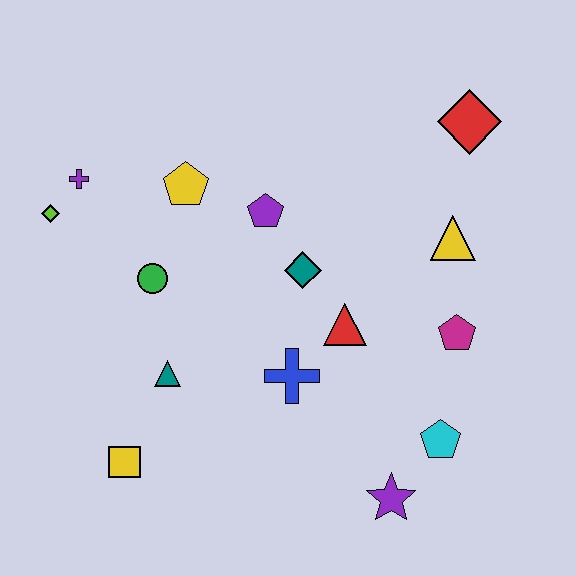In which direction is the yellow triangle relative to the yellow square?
The yellow triangle is to the right of the yellow square.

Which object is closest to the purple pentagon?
The teal diamond is closest to the purple pentagon.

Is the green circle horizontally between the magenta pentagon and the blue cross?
No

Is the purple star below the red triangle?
Yes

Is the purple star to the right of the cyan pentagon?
No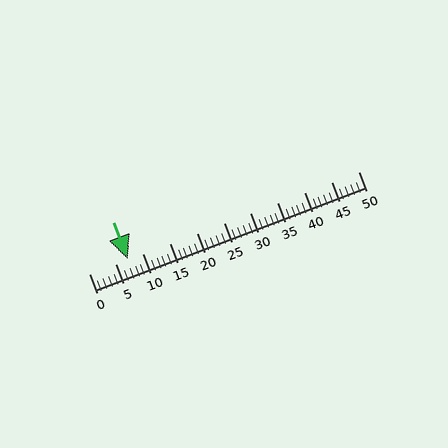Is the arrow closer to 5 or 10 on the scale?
The arrow is closer to 5.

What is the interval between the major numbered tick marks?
The major tick marks are spaced 5 units apart.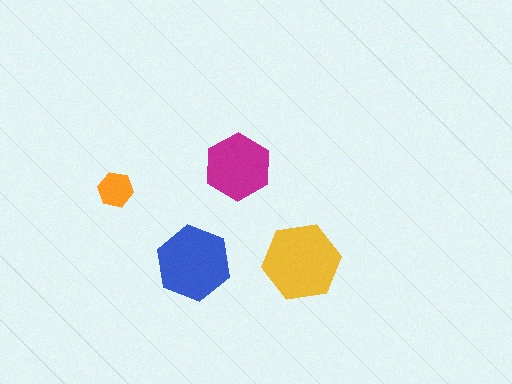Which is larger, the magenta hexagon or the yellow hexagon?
The yellow one.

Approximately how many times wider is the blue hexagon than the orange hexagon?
About 2 times wider.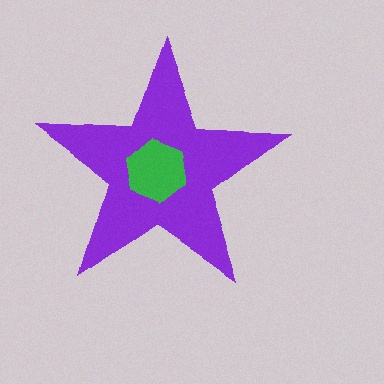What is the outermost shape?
The purple star.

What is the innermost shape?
The green hexagon.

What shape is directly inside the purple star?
The green hexagon.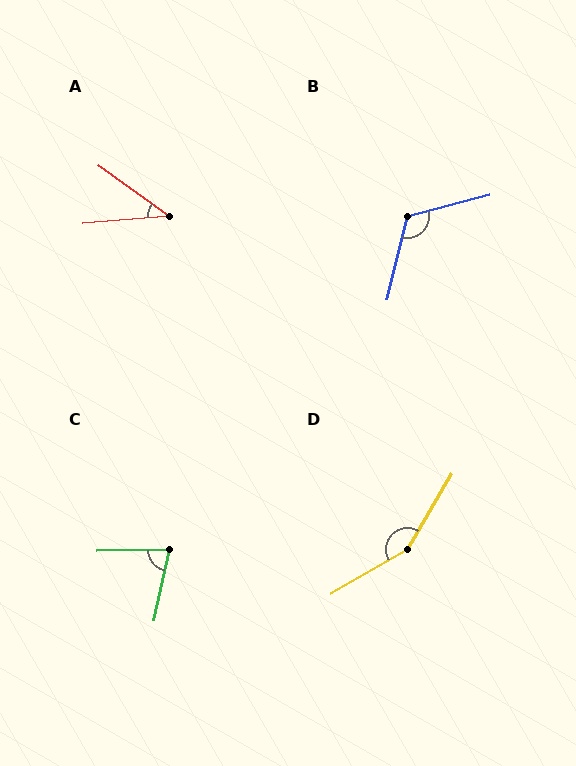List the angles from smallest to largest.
A (41°), C (77°), B (119°), D (150°).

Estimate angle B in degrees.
Approximately 119 degrees.